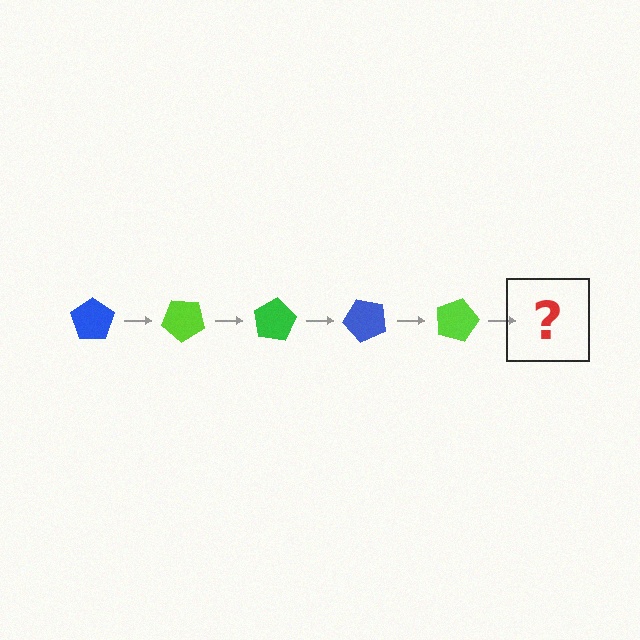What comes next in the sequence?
The next element should be a green pentagon, rotated 200 degrees from the start.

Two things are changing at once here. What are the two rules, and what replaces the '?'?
The two rules are that it rotates 40 degrees each step and the color cycles through blue, lime, and green. The '?' should be a green pentagon, rotated 200 degrees from the start.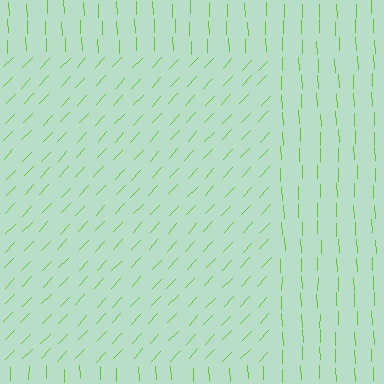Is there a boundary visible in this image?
Yes, there is a texture boundary formed by a change in line orientation.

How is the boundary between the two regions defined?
The boundary is defined purely by a change in line orientation (approximately 45 degrees difference). All lines are the same color and thickness.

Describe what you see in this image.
The image is filled with small lime line segments. A rectangle region in the image has lines oriented differently from the surrounding lines, creating a visible texture boundary.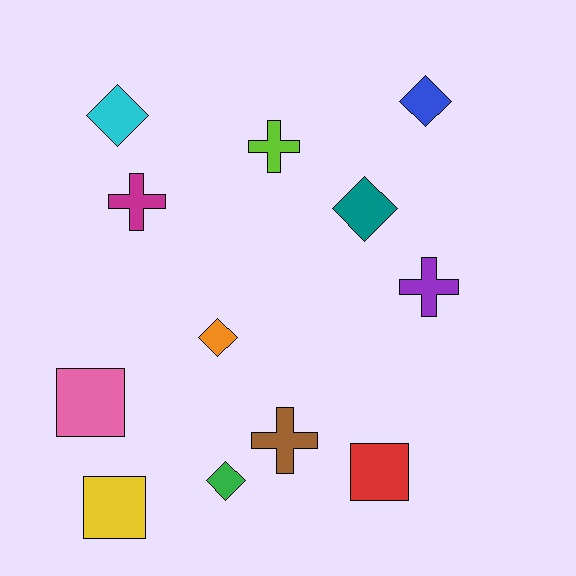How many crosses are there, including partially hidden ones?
There are 4 crosses.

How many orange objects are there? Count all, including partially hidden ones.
There is 1 orange object.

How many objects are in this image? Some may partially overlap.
There are 12 objects.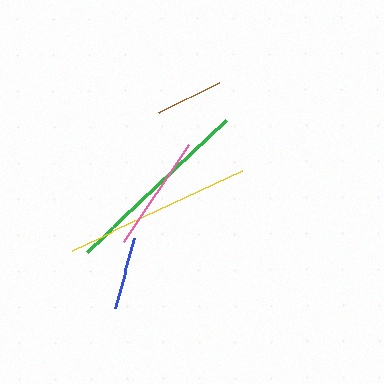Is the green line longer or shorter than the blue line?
The green line is longer than the blue line.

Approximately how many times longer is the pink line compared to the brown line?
The pink line is approximately 1.7 times the length of the brown line.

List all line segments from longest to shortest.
From longest to shortest: green, yellow, pink, blue, brown.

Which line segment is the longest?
The green line is the longest at approximately 191 pixels.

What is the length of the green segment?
The green segment is approximately 191 pixels long.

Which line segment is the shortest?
The brown line is the shortest at approximately 67 pixels.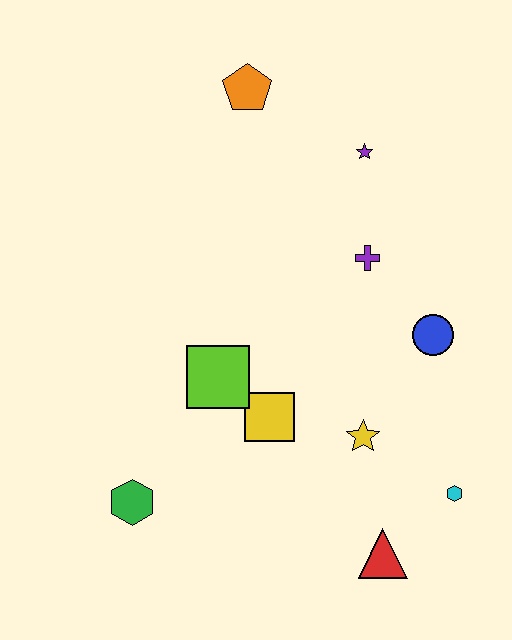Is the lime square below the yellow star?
No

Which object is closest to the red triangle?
The cyan hexagon is closest to the red triangle.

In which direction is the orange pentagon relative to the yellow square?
The orange pentagon is above the yellow square.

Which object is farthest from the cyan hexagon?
The orange pentagon is farthest from the cyan hexagon.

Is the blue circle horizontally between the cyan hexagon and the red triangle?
Yes